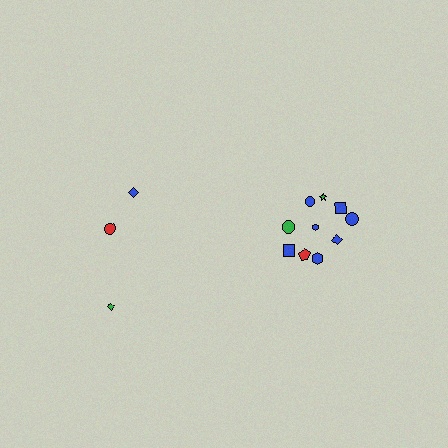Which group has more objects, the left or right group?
The right group.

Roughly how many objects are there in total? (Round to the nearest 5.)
Roughly 15 objects in total.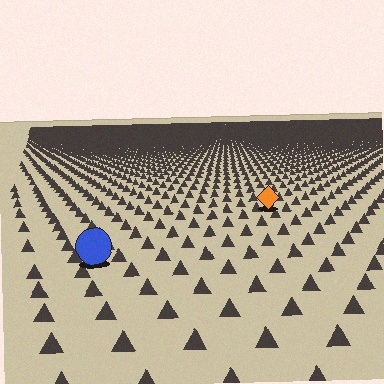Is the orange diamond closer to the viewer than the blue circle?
No. The blue circle is closer — you can tell from the texture gradient: the ground texture is coarser near it.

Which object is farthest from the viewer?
The orange diamond is farthest from the viewer. It appears smaller and the ground texture around it is denser.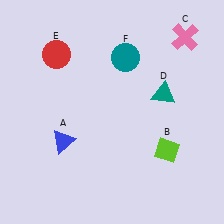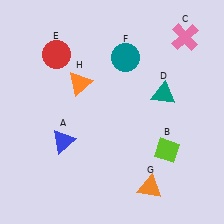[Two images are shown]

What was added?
An orange triangle (G), an orange triangle (H) were added in Image 2.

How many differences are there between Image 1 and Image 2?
There are 2 differences between the two images.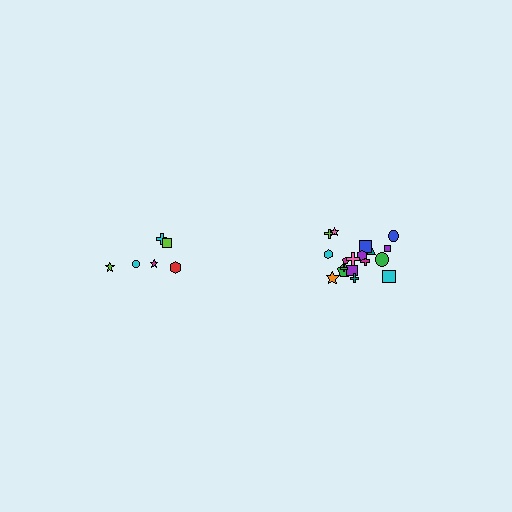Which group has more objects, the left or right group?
The right group.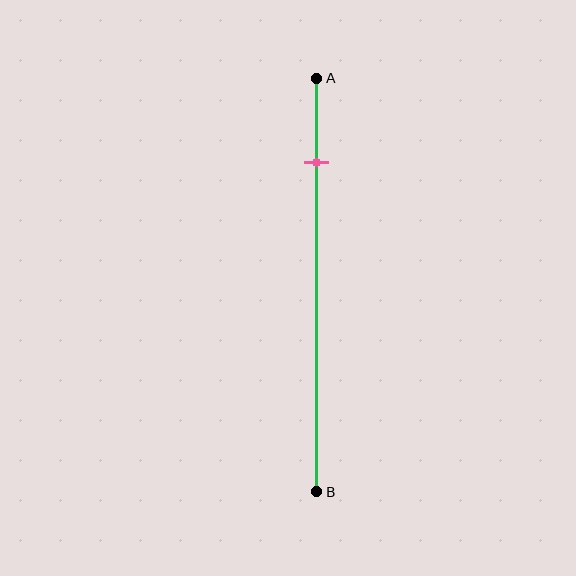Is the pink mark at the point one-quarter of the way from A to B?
No, the mark is at about 20% from A, not at the 25% one-quarter point.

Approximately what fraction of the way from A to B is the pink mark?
The pink mark is approximately 20% of the way from A to B.